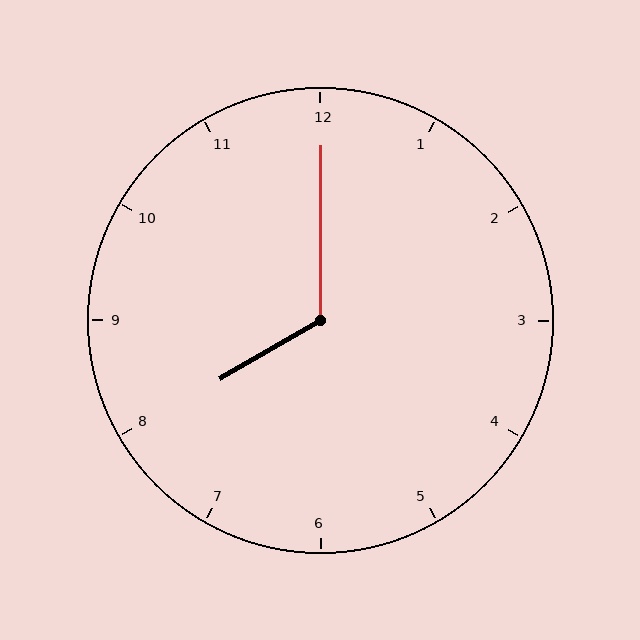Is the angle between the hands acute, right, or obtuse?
It is obtuse.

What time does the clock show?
8:00.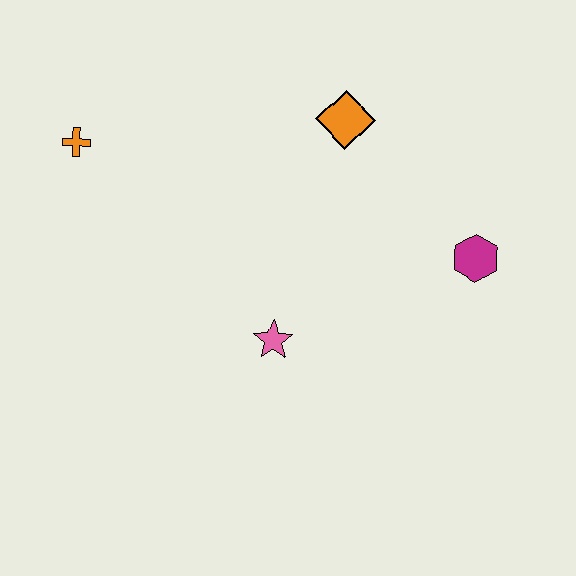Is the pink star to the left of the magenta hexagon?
Yes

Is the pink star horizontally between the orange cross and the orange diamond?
Yes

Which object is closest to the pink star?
The magenta hexagon is closest to the pink star.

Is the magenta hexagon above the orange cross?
No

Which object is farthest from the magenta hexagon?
The orange cross is farthest from the magenta hexagon.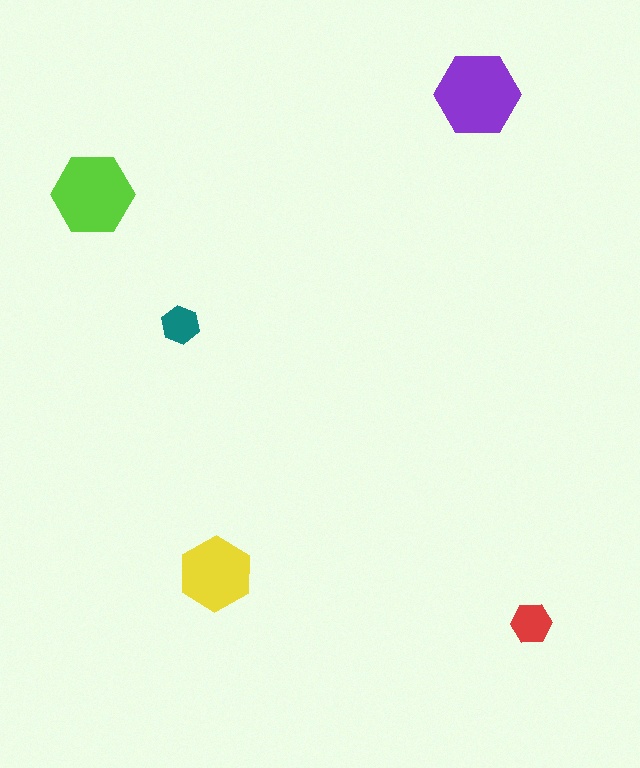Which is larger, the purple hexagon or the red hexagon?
The purple one.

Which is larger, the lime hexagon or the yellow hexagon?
The lime one.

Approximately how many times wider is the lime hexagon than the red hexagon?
About 2 times wider.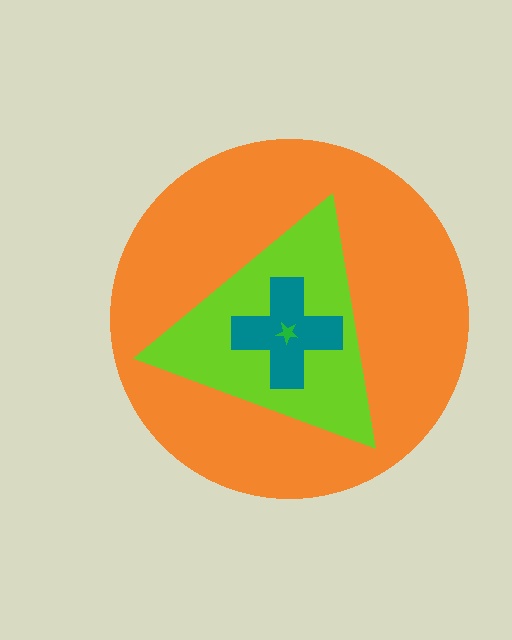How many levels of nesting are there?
4.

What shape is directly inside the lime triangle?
The teal cross.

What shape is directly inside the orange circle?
The lime triangle.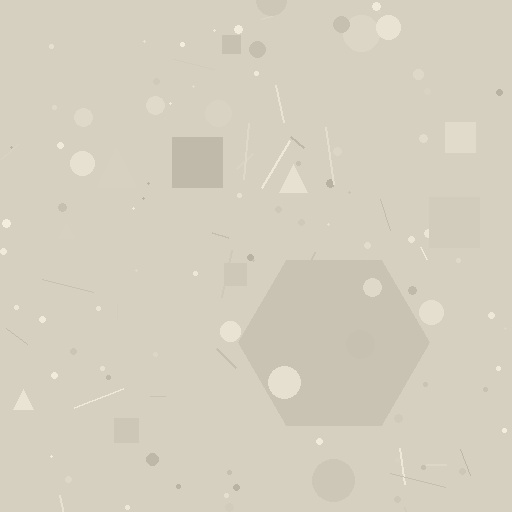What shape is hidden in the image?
A hexagon is hidden in the image.